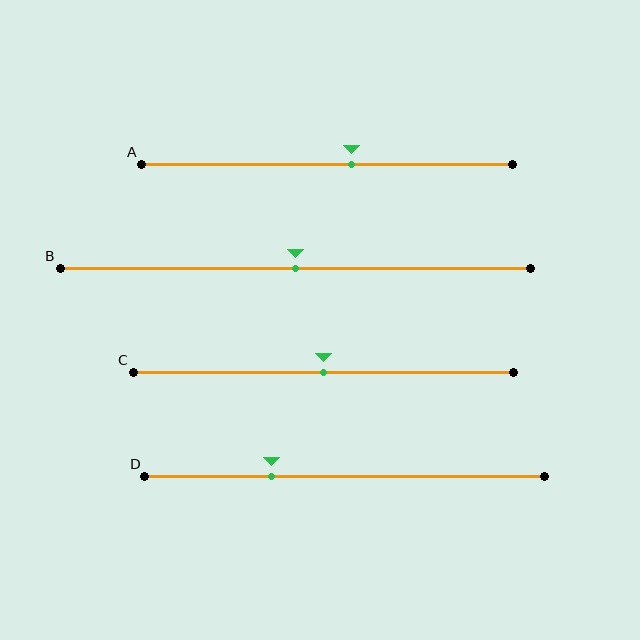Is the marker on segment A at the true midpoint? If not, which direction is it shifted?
No, the marker on segment A is shifted to the right by about 7% of the segment length.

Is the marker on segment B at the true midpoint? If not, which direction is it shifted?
Yes, the marker on segment B is at the true midpoint.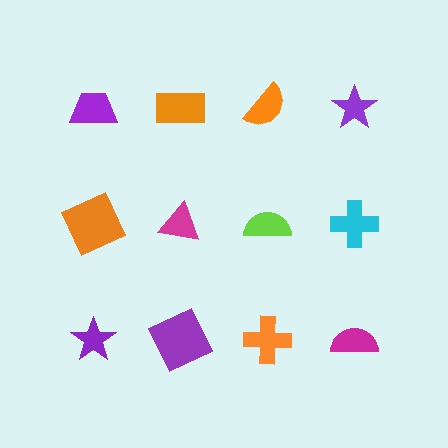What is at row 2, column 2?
A magenta triangle.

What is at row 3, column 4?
A magenta semicircle.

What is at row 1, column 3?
An orange semicircle.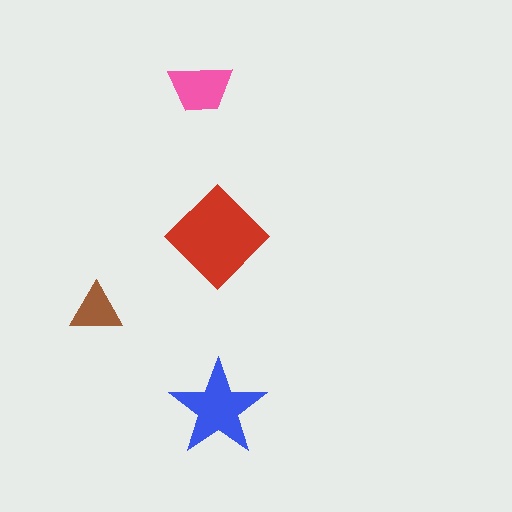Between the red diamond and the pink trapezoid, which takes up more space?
The red diamond.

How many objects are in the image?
There are 4 objects in the image.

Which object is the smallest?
The brown triangle.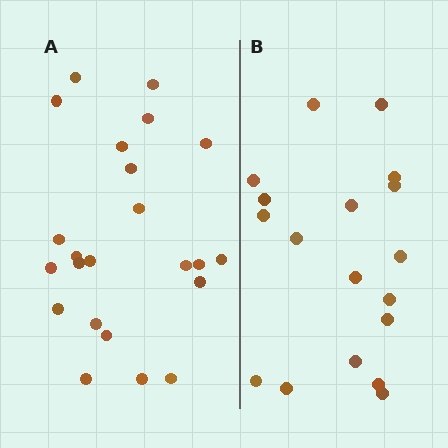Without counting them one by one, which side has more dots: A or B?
Region A (the left region) has more dots.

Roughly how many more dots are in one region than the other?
Region A has about 5 more dots than region B.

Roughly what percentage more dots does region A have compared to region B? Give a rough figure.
About 30% more.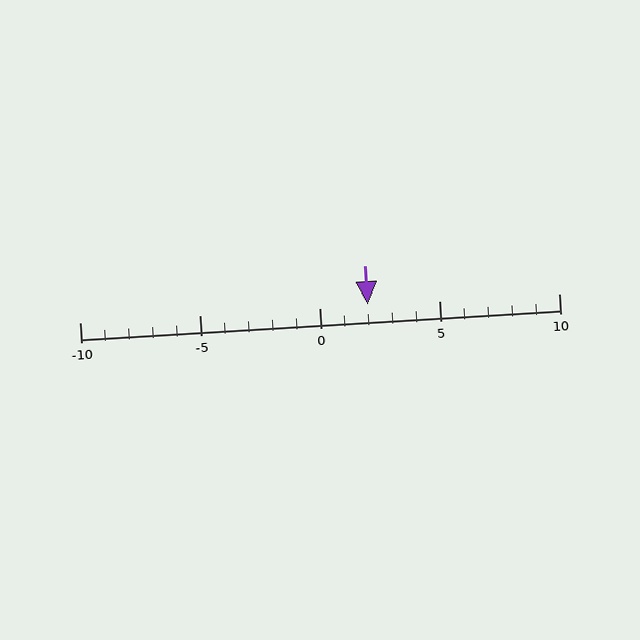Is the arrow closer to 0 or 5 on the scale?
The arrow is closer to 0.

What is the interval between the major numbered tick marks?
The major tick marks are spaced 5 units apart.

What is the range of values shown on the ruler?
The ruler shows values from -10 to 10.